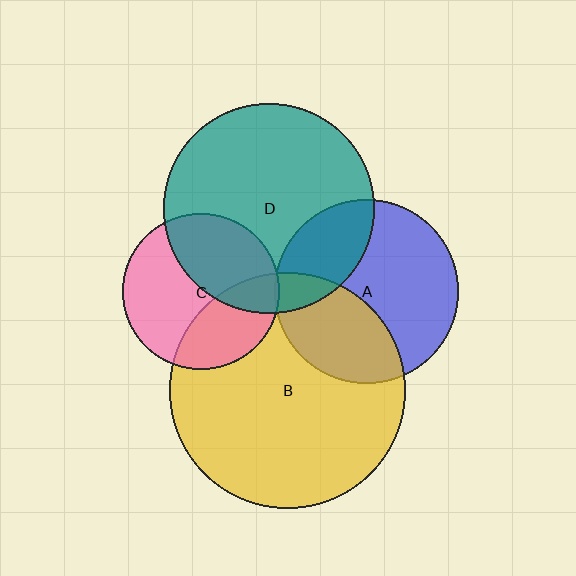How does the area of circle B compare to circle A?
Approximately 1.6 times.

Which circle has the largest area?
Circle B (yellow).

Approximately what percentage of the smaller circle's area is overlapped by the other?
Approximately 5%.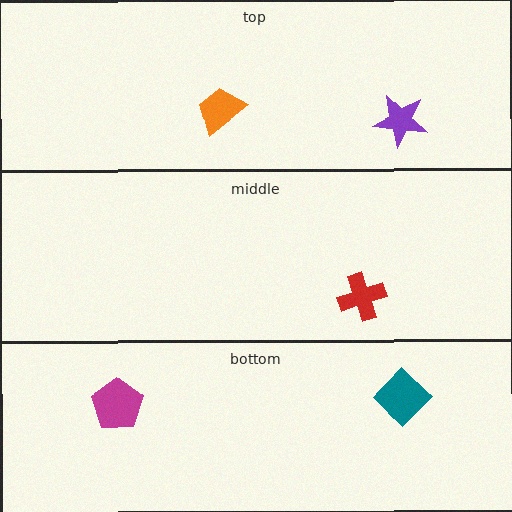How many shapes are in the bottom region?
2.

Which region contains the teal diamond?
The bottom region.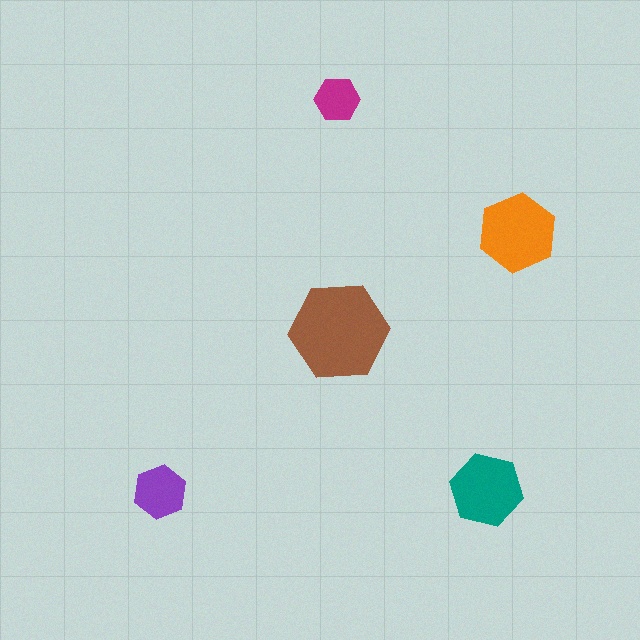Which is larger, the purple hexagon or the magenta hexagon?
The purple one.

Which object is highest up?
The magenta hexagon is topmost.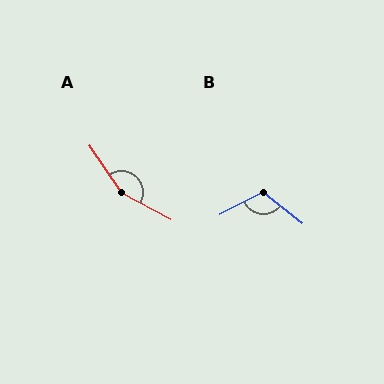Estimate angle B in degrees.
Approximately 114 degrees.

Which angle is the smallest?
B, at approximately 114 degrees.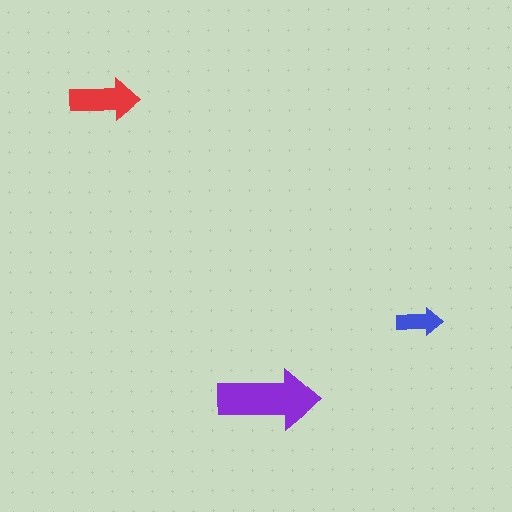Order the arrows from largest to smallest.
the purple one, the red one, the blue one.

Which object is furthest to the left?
The red arrow is leftmost.